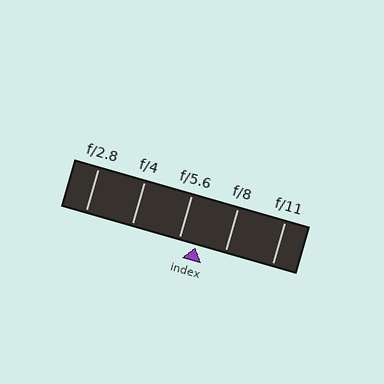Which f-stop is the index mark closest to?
The index mark is closest to f/5.6.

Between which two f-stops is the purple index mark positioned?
The index mark is between f/5.6 and f/8.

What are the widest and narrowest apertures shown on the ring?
The widest aperture shown is f/2.8 and the narrowest is f/11.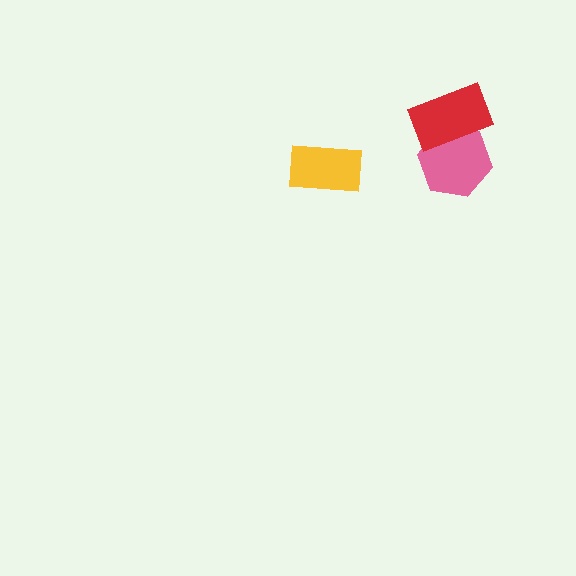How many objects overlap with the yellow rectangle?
0 objects overlap with the yellow rectangle.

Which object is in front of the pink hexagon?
The red rectangle is in front of the pink hexagon.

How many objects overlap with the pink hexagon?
1 object overlaps with the pink hexagon.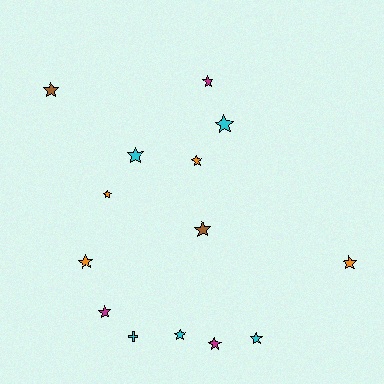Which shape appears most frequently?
Star, with 13 objects.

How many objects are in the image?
There are 14 objects.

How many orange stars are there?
There are 4 orange stars.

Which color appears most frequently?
Cyan, with 5 objects.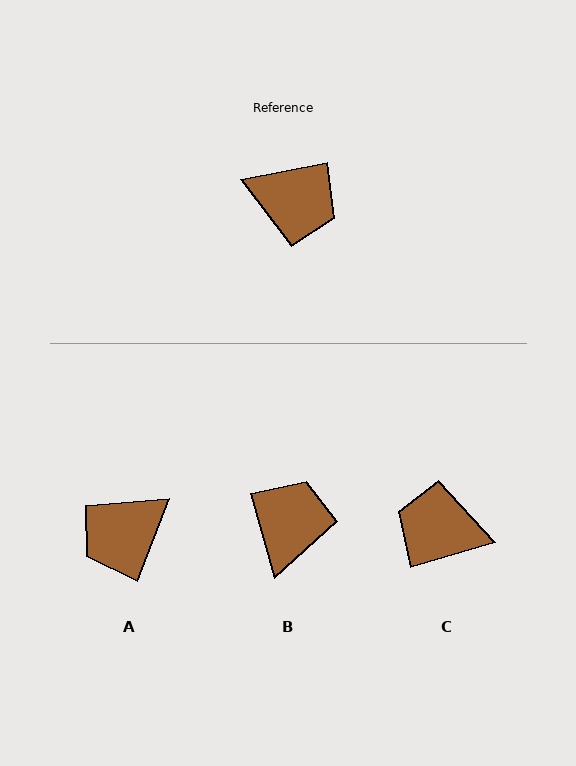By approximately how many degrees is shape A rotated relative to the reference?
Approximately 123 degrees clockwise.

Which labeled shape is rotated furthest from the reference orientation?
C, about 175 degrees away.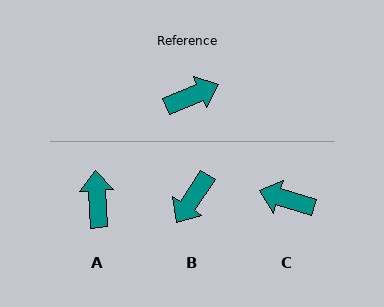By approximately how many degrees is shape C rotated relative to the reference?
Approximately 140 degrees counter-clockwise.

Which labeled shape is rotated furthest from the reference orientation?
B, about 147 degrees away.